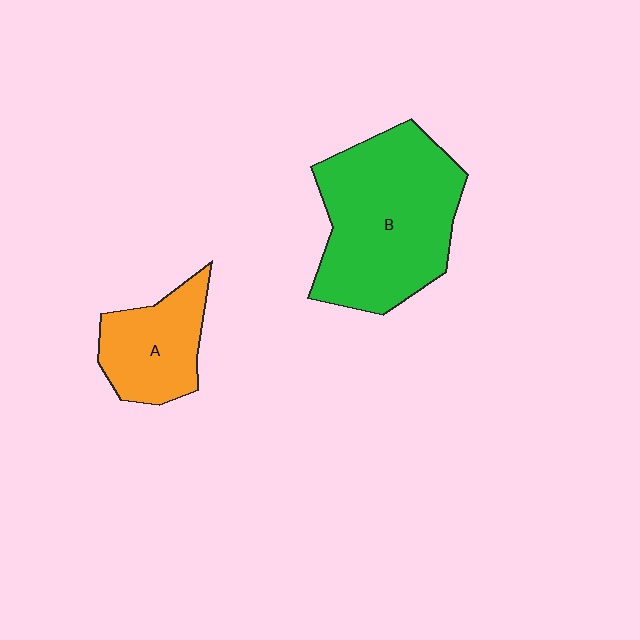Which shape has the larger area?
Shape B (green).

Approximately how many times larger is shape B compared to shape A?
Approximately 2.1 times.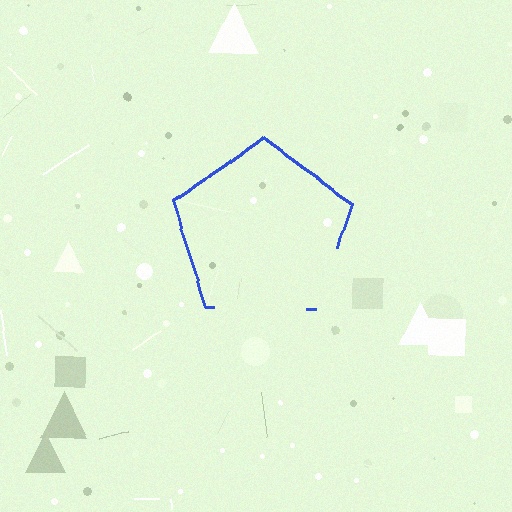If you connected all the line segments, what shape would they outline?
They would outline a pentagon.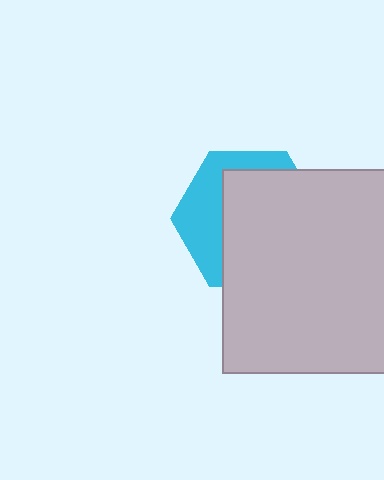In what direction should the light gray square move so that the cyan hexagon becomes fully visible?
The light gray square should move toward the lower-right. That is the shortest direction to clear the overlap and leave the cyan hexagon fully visible.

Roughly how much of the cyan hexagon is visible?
A small part of it is visible (roughly 35%).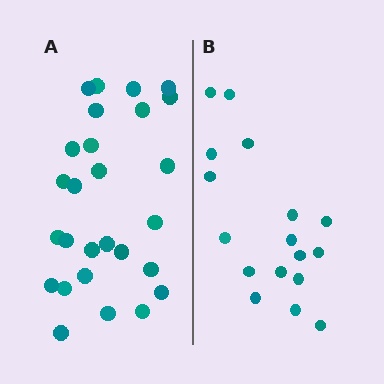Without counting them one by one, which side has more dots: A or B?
Region A (the left region) has more dots.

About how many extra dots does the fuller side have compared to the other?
Region A has roughly 10 or so more dots than region B.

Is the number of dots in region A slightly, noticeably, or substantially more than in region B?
Region A has substantially more. The ratio is roughly 1.6 to 1.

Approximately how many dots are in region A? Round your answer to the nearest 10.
About 30 dots. (The exact count is 27, which rounds to 30.)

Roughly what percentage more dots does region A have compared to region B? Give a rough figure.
About 60% more.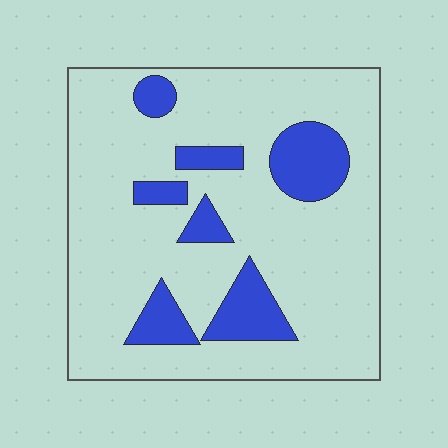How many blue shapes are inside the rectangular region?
7.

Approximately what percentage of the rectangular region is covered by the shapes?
Approximately 20%.